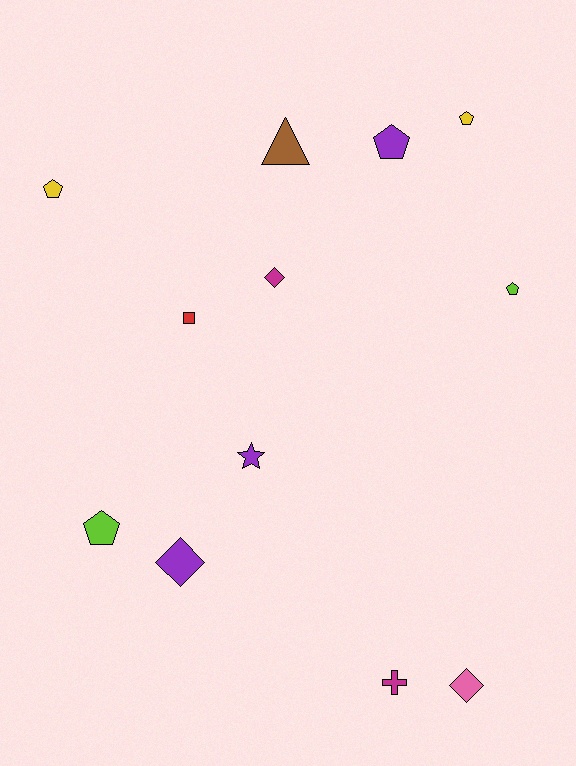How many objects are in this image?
There are 12 objects.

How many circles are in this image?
There are no circles.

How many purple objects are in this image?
There are 3 purple objects.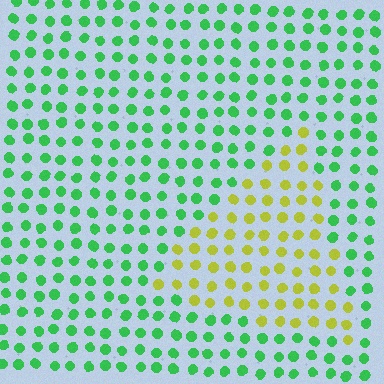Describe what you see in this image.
The image is filled with small green elements in a uniform arrangement. A triangle-shaped region is visible where the elements are tinted to a slightly different hue, forming a subtle color boundary.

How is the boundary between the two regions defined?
The boundary is defined purely by a slight shift in hue (about 64 degrees). Spacing, size, and orientation are identical on both sides.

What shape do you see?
I see a triangle.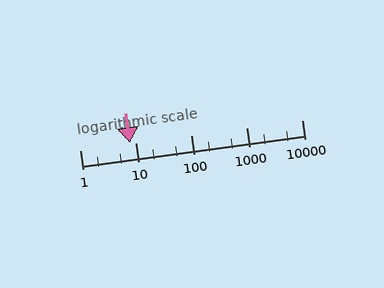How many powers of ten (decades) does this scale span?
The scale spans 4 decades, from 1 to 10000.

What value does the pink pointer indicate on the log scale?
The pointer indicates approximately 8.1.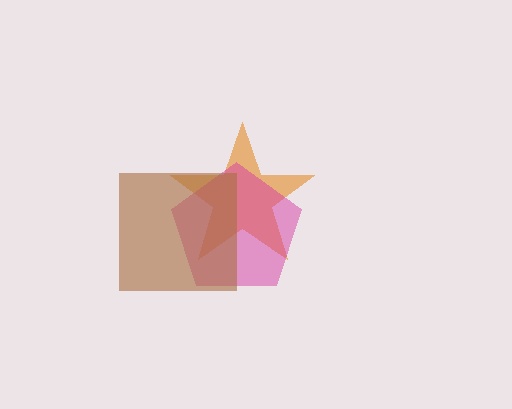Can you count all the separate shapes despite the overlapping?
Yes, there are 3 separate shapes.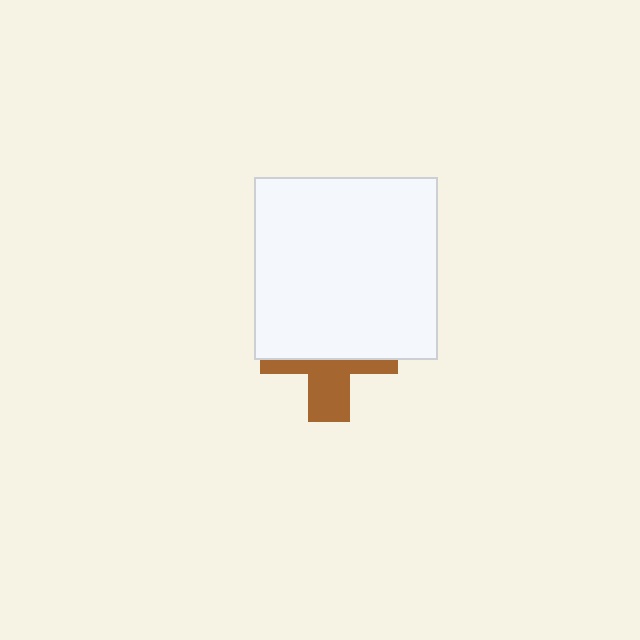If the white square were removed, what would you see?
You would see the complete brown cross.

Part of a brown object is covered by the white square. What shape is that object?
It is a cross.